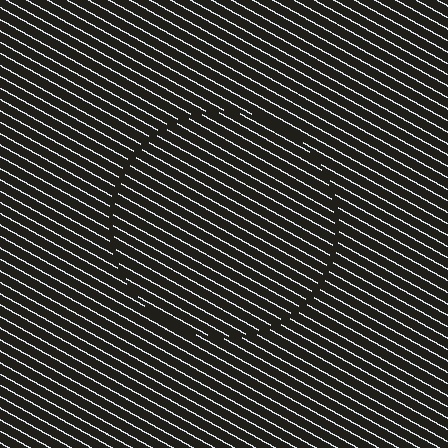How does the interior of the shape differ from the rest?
The interior of the shape contains the same grating, shifted by half a period — the contour is defined by the phase discontinuity where line-ends from the inner and outer gratings abut.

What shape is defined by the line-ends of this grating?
An illusory circle. The interior of the shape contains the same grating, shifted by half a period — the contour is defined by the phase discontinuity where line-ends from the inner and outer gratings abut.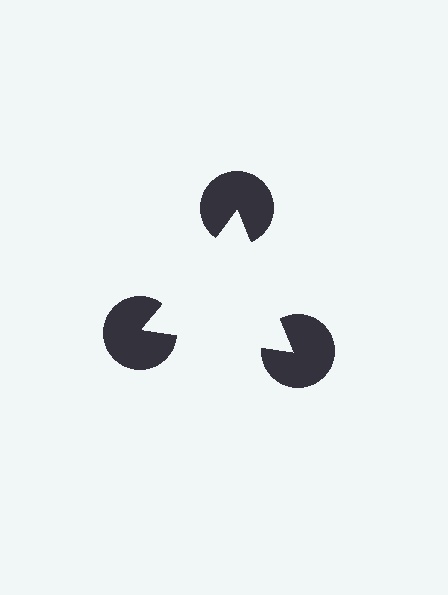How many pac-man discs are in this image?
There are 3 — one at each vertex of the illusory triangle.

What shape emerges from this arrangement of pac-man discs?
An illusory triangle — its edges are inferred from the aligned wedge cuts in the pac-man discs, not physically drawn.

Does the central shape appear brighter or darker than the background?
It typically appears slightly brighter than the background, even though no actual brightness change is drawn.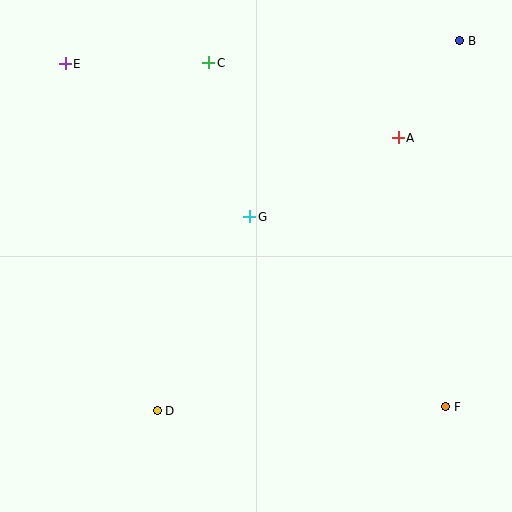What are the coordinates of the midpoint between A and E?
The midpoint between A and E is at (232, 101).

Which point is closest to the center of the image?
Point G at (250, 217) is closest to the center.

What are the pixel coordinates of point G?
Point G is at (250, 217).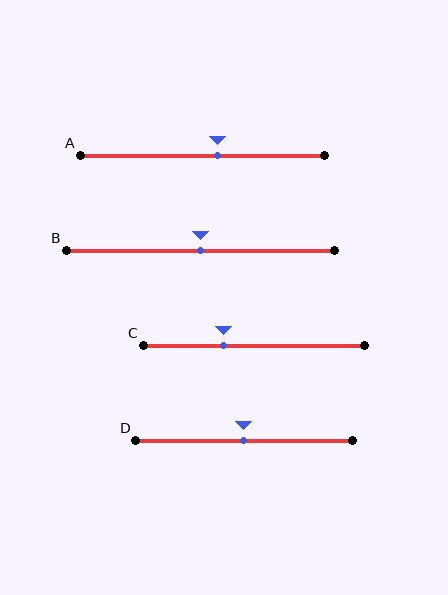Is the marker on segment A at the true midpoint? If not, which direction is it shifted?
No, the marker on segment A is shifted to the right by about 6% of the segment length.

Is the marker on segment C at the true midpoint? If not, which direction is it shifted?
No, the marker on segment C is shifted to the left by about 14% of the segment length.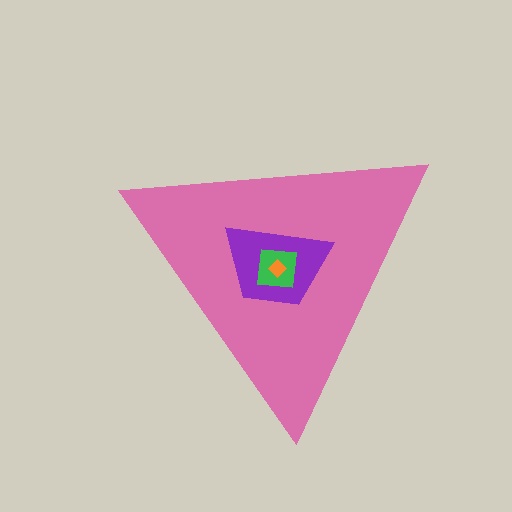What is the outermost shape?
The pink triangle.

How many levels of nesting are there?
4.